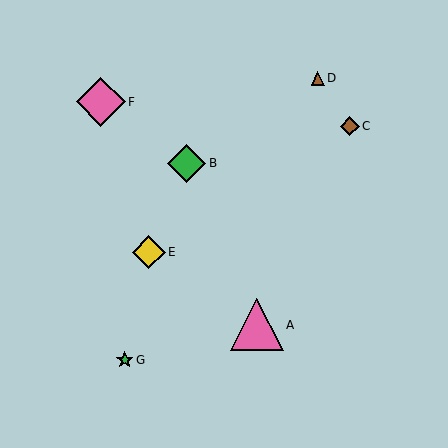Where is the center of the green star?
The center of the green star is at (125, 360).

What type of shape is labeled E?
Shape E is a yellow diamond.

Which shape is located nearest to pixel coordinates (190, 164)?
The green diamond (labeled B) at (187, 163) is nearest to that location.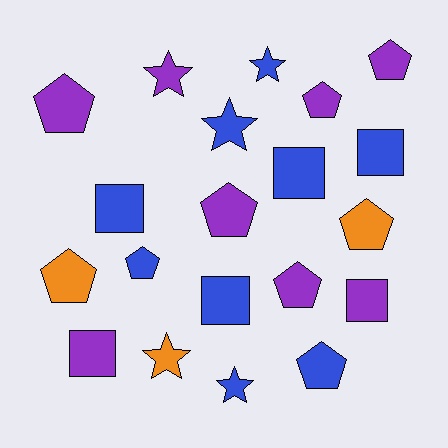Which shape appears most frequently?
Pentagon, with 9 objects.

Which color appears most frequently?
Blue, with 9 objects.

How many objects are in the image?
There are 20 objects.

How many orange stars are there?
There is 1 orange star.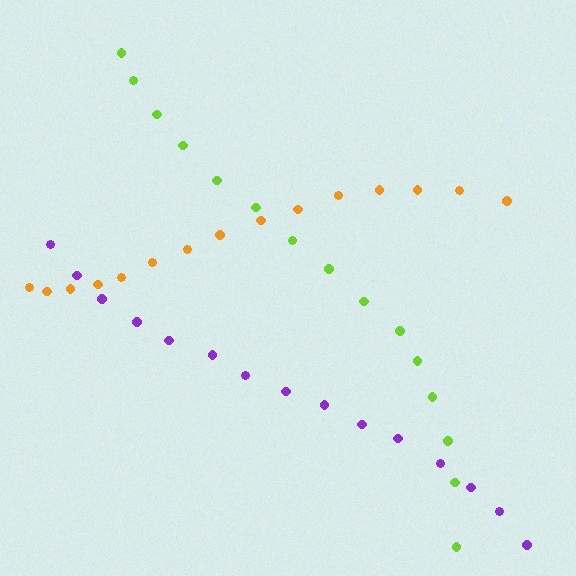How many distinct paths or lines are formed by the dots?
There are 3 distinct paths.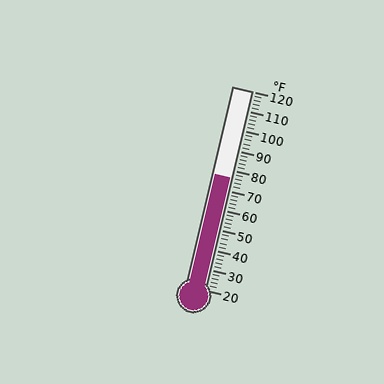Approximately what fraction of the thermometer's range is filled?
The thermometer is filled to approximately 55% of its range.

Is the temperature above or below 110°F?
The temperature is below 110°F.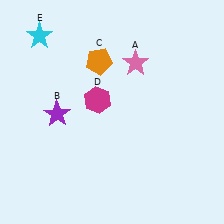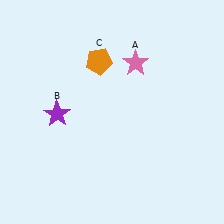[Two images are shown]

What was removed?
The magenta hexagon (D), the cyan star (E) were removed in Image 2.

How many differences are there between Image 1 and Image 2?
There are 2 differences between the two images.